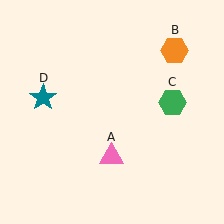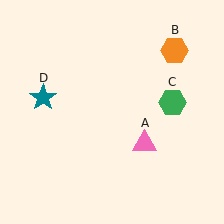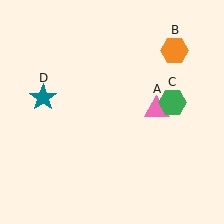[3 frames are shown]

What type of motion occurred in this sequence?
The pink triangle (object A) rotated counterclockwise around the center of the scene.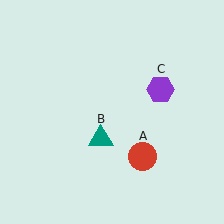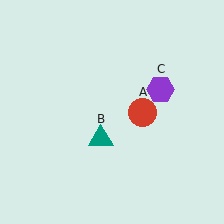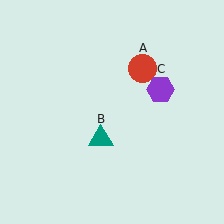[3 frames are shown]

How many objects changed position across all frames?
1 object changed position: red circle (object A).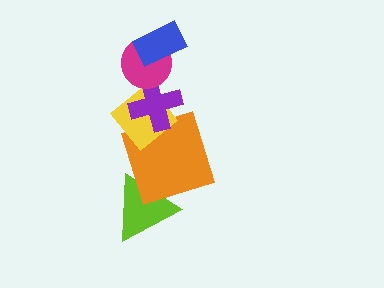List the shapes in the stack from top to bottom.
From top to bottom: the blue rectangle, the magenta circle, the purple cross, the yellow diamond, the orange square, the lime triangle.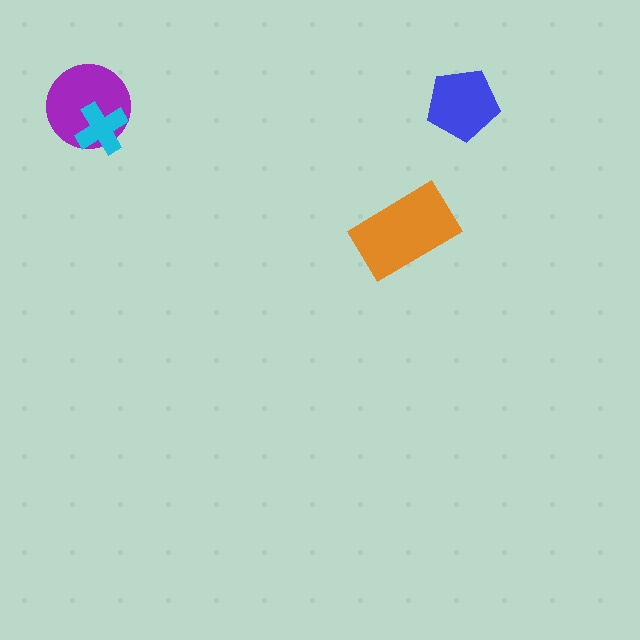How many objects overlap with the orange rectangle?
0 objects overlap with the orange rectangle.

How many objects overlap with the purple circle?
1 object overlaps with the purple circle.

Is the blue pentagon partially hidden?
No, no other shape covers it.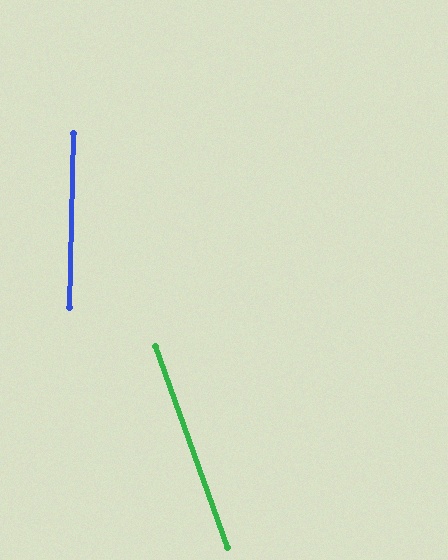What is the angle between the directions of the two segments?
Approximately 21 degrees.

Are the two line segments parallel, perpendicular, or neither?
Neither parallel nor perpendicular — they differ by about 21°.